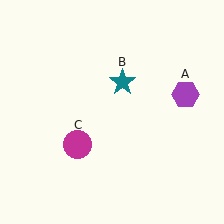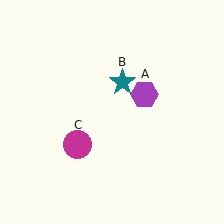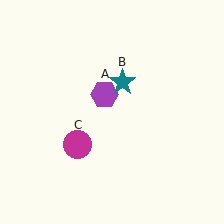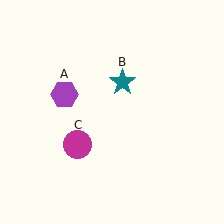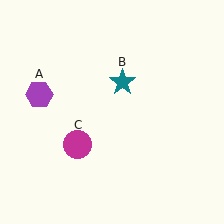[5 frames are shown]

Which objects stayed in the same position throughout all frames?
Teal star (object B) and magenta circle (object C) remained stationary.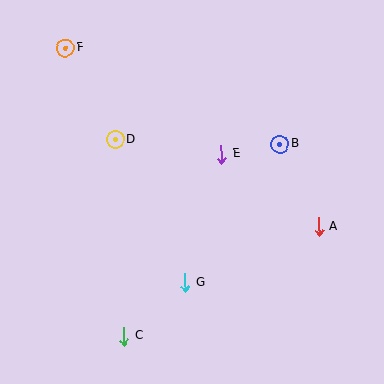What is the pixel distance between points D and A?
The distance between D and A is 221 pixels.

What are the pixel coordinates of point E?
Point E is at (221, 154).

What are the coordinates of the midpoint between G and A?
The midpoint between G and A is at (252, 254).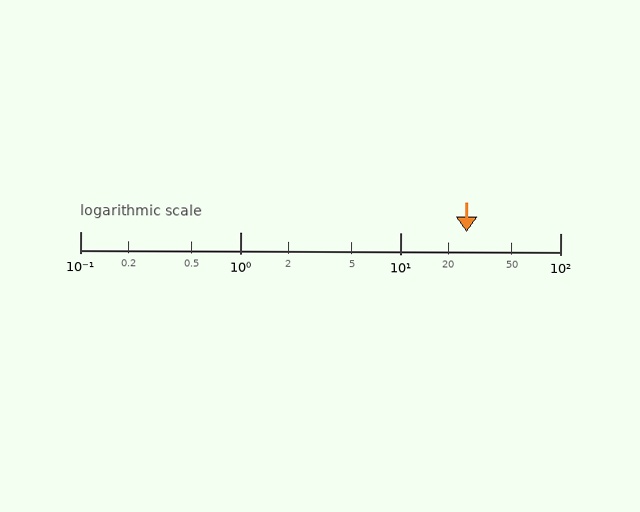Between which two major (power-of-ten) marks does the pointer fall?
The pointer is between 10 and 100.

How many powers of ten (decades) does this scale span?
The scale spans 3 decades, from 0.1 to 100.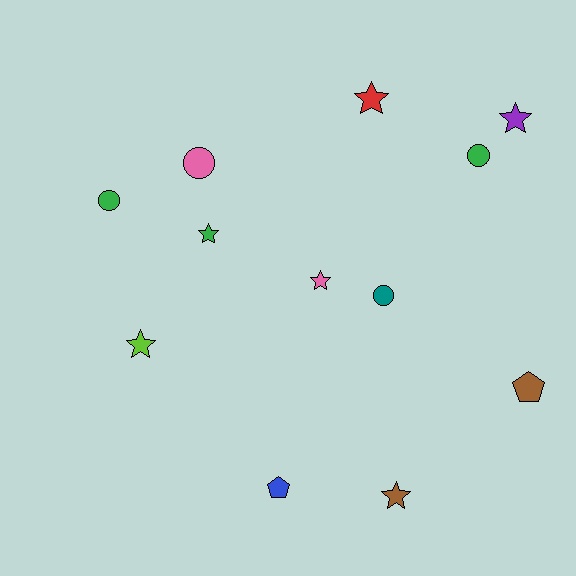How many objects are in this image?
There are 12 objects.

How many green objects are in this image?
There are 3 green objects.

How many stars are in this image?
There are 6 stars.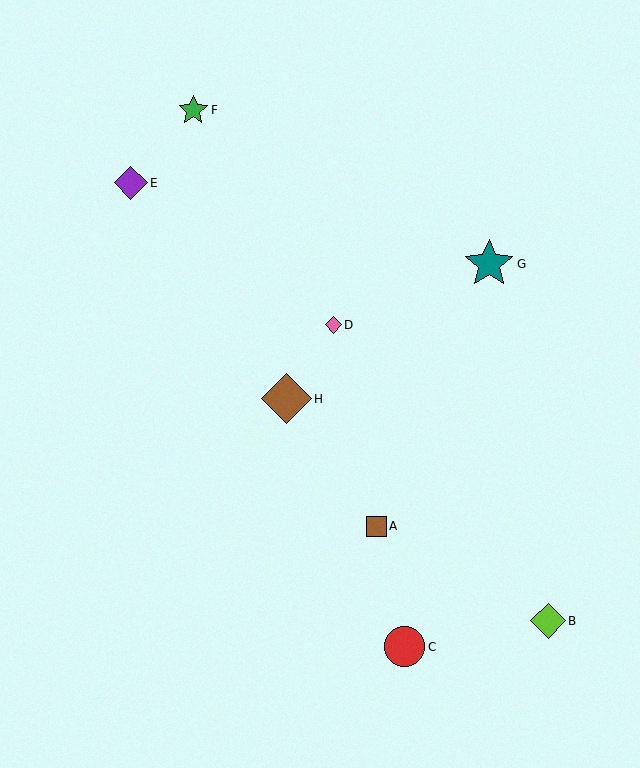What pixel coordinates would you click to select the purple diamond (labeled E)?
Click at (131, 183) to select the purple diamond E.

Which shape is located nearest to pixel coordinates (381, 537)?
The brown square (labeled A) at (376, 526) is nearest to that location.